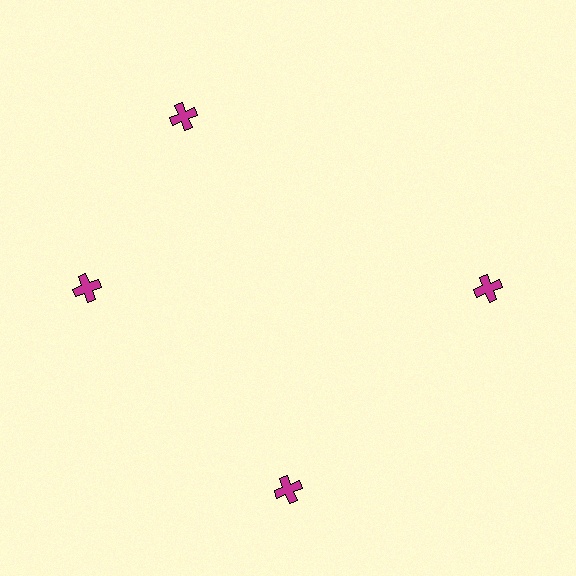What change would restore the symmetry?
The symmetry would be restored by rotating it back into even spacing with its neighbors so that all 4 crosses sit at equal angles and equal distance from the center.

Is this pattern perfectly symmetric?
No. The 4 magenta crosses are arranged in a ring, but one element near the 12 o'clock position is rotated out of alignment along the ring, breaking the 4-fold rotational symmetry.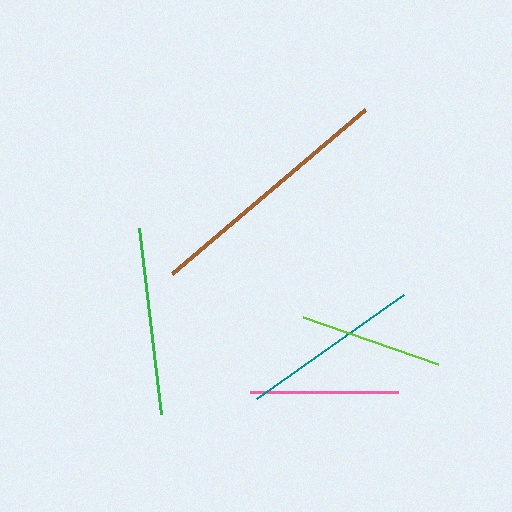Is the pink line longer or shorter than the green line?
The green line is longer than the pink line.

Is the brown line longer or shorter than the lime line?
The brown line is longer than the lime line.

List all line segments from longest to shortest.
From longest to shortest: brown, green, teal, pink, lime.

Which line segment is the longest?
The brown line is the longest at approximately 253 pixels.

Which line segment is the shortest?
The lime line is the shortest at approximately 143 pixels.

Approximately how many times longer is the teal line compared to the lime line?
The teal line is approximately 1.3 times the length of the lime line.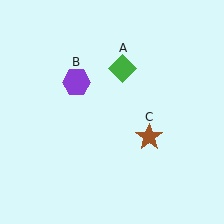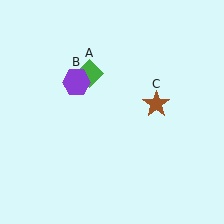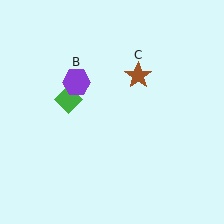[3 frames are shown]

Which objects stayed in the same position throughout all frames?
Purple hexagon (object B) remained stationary.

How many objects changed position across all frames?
2 objects changed position: green diamond (object A), brown star (object C).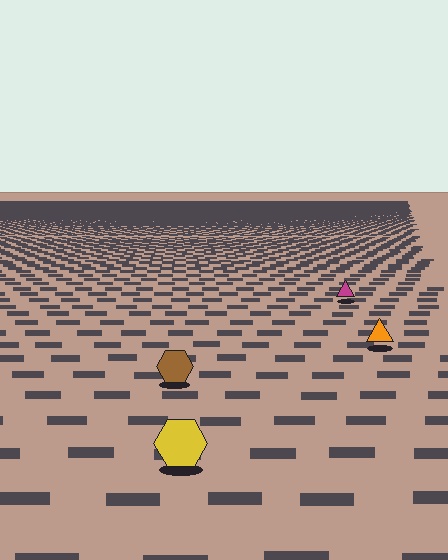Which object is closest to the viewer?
The yellow hexagon is closest. The texture marks near it are larger and more spread out.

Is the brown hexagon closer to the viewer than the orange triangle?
Yes. The brown hexagon is closer — you can tell from the texture gradient: the ground texture is coarser near it.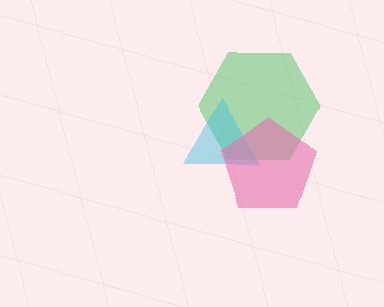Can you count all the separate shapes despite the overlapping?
Yes, there are 3 separate shapes.